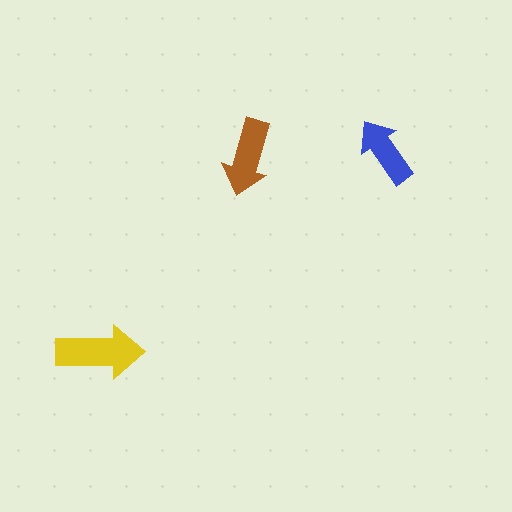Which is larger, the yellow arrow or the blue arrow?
The yellow one.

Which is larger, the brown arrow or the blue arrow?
The brown one.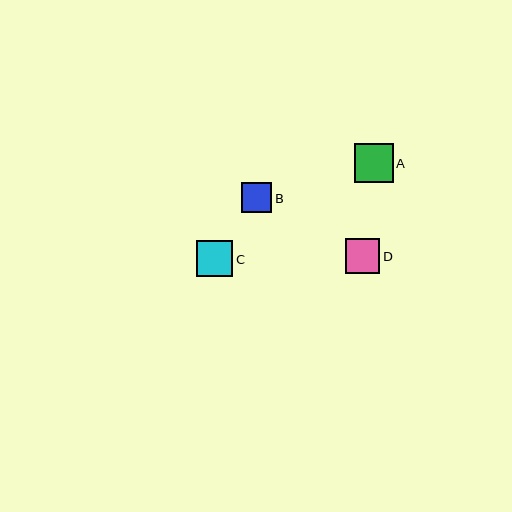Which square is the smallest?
Square B is the smallest with a size of approximately 30 pixels.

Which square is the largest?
Square A is the largest with a size of approximately 39 pixels.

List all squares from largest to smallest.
From largest to smallest: A, C, D, B.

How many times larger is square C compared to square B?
Square C is approximately 1.2 times the size of square B.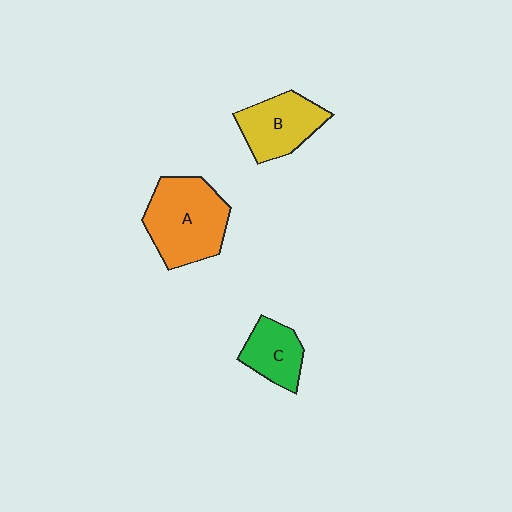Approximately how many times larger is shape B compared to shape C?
Approximately 1.3 times.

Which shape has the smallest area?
Shape C (green).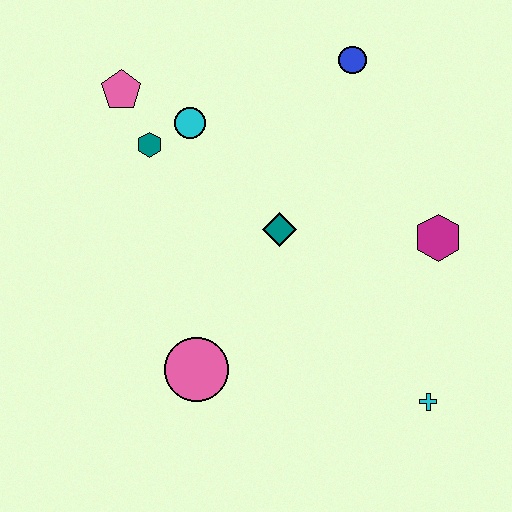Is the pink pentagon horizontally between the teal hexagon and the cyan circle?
No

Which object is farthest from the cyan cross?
The pink pentagon is farthest from the cyan cross.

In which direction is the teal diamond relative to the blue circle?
The teal diamond is below the blue circle.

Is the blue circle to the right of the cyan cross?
No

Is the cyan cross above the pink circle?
No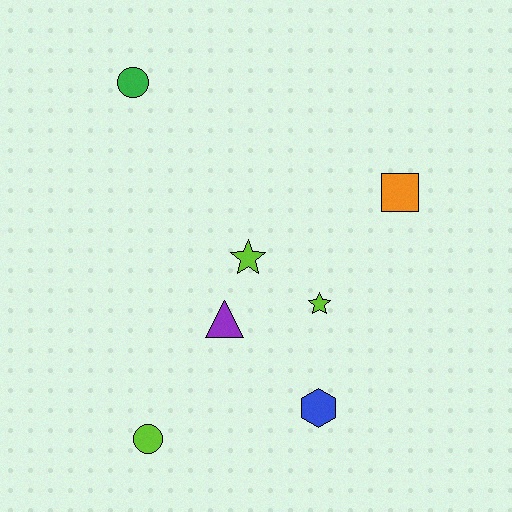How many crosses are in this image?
There are no crosses.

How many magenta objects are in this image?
There are no magenta objects.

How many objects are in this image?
There are 7 objects.